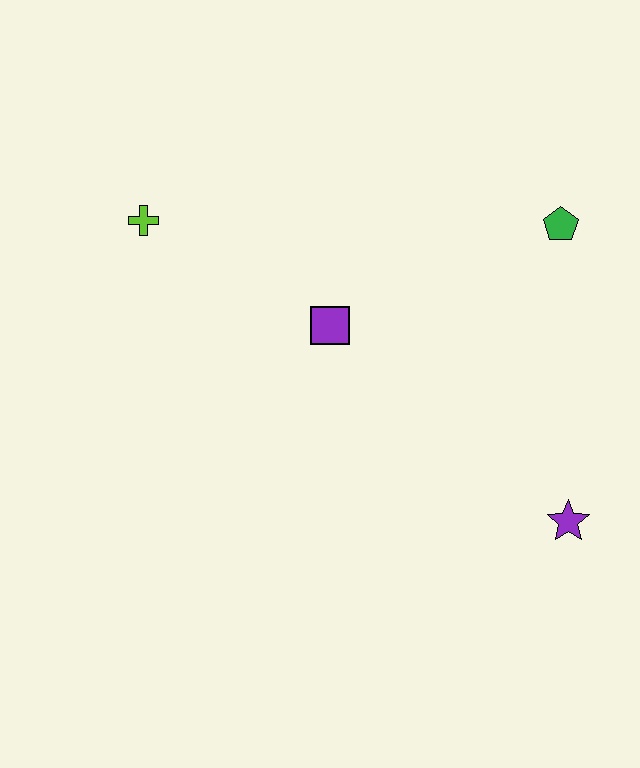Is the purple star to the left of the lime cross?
No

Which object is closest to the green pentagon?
The purple square is closest to the green pentagon.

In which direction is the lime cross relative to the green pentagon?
The lime cross is to the left of the green pentagon.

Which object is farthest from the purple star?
The lime cross is farthest from the purple star.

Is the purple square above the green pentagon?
No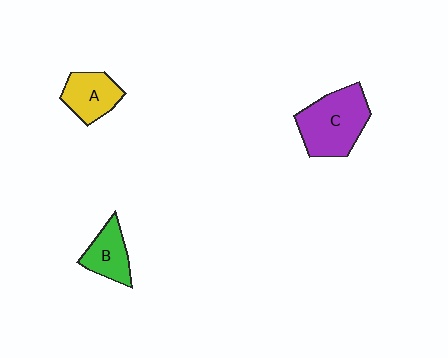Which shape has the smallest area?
Shape B (green).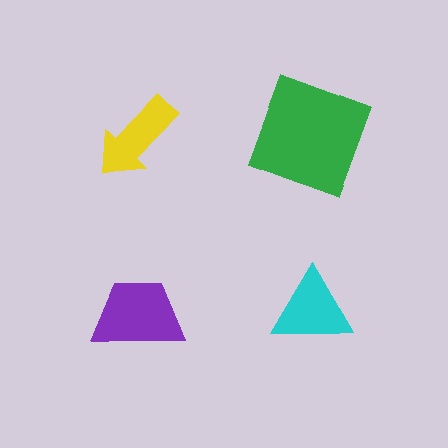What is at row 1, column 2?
A green square.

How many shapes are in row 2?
2 shapes.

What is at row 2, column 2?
A cyan triangle.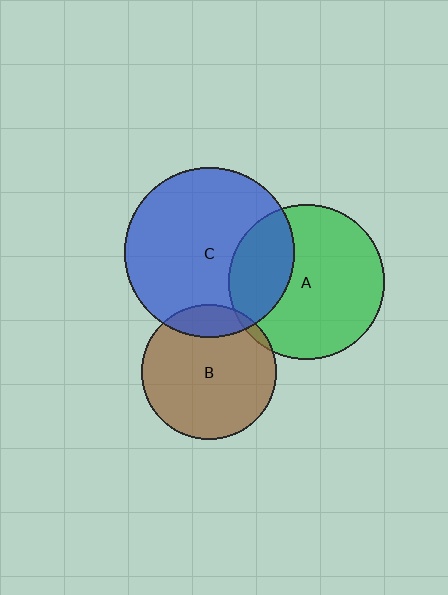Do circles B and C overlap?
Yes.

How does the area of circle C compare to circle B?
Approximately 1.6 times.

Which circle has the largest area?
Circle C (blue).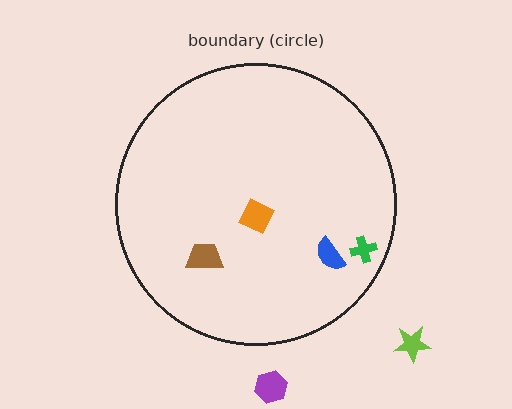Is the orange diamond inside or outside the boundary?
Inside.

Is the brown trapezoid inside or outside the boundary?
Inside.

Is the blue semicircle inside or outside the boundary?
Inside.